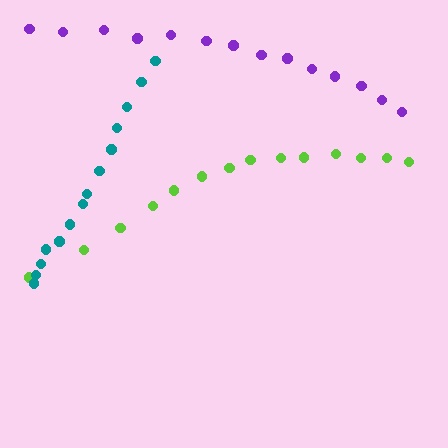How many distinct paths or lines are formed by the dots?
There are 3 distinct paths.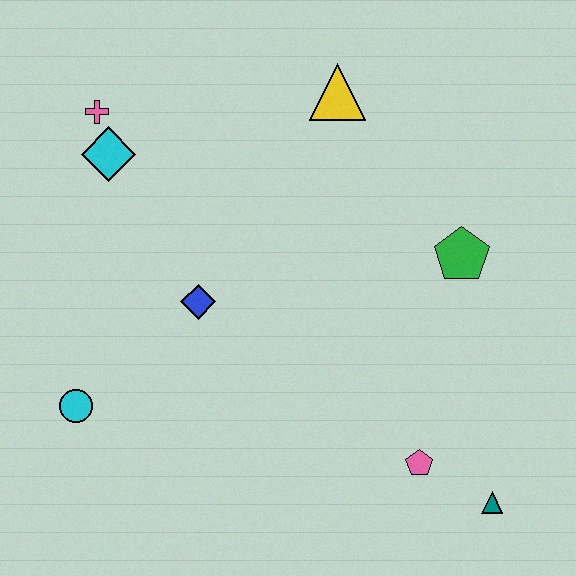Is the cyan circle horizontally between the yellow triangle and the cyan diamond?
No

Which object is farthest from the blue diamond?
The teal triangle is farthest from the blue diamond.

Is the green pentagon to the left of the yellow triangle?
No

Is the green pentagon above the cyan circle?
Yes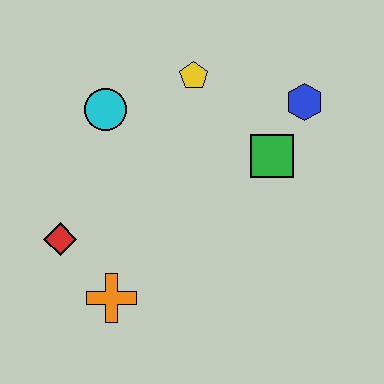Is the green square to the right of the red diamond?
Yes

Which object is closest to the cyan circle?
The yellow pentagon is closest to the cyan circle.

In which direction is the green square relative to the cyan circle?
The green square is to the right of the cyan circle.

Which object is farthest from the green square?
The red diamond is farthest from the green square.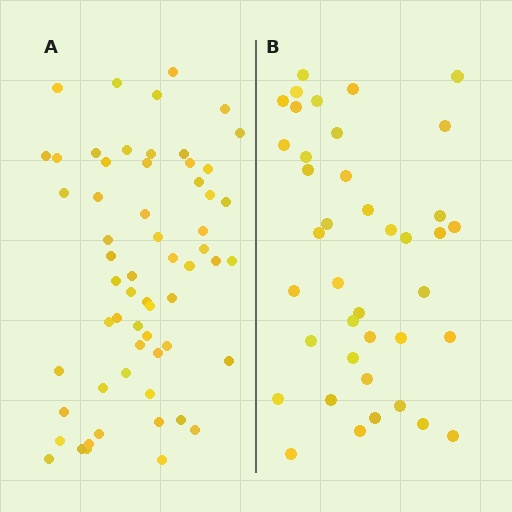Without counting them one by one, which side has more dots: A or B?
Region A (the left region) has more dots.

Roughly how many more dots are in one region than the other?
Region A has approximately 20 more dots than region B.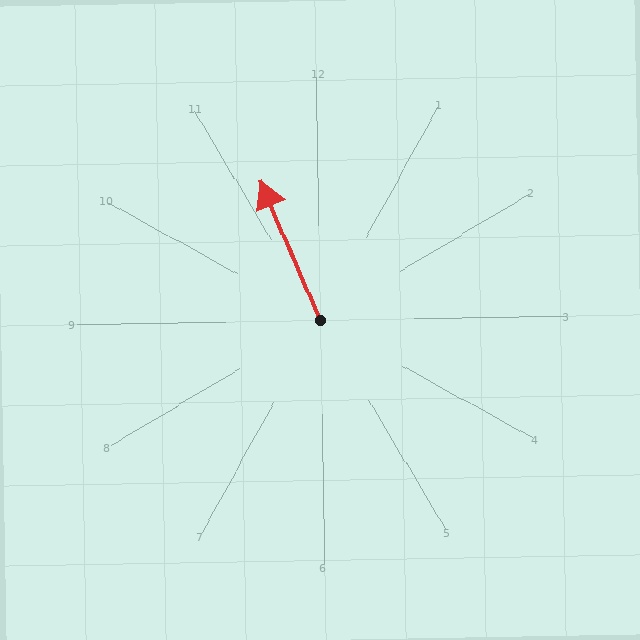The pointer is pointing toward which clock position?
Roughly 11 o'clock.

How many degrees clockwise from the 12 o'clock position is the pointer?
Approximately 338 degrees.